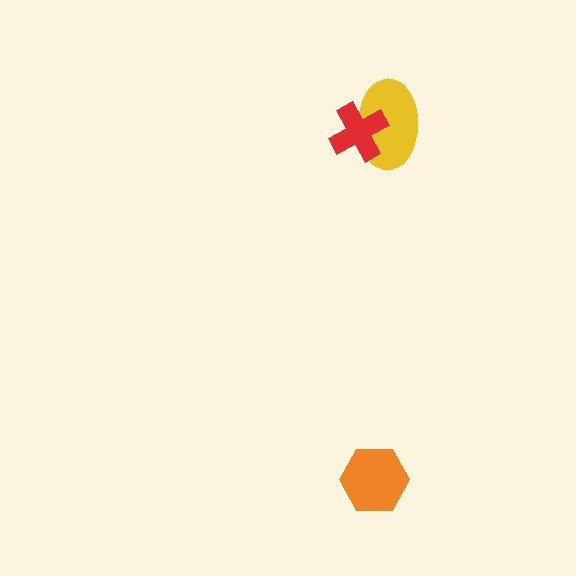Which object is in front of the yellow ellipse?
The red cross is in front of the yellow ellipse.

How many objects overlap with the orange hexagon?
0 objects overlap with the orange hexagon.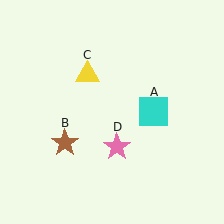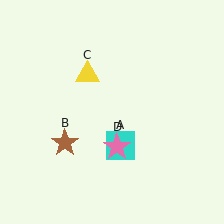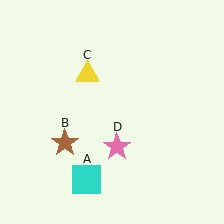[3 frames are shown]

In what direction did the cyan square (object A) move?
The cyan square (object A) moved down and to the left.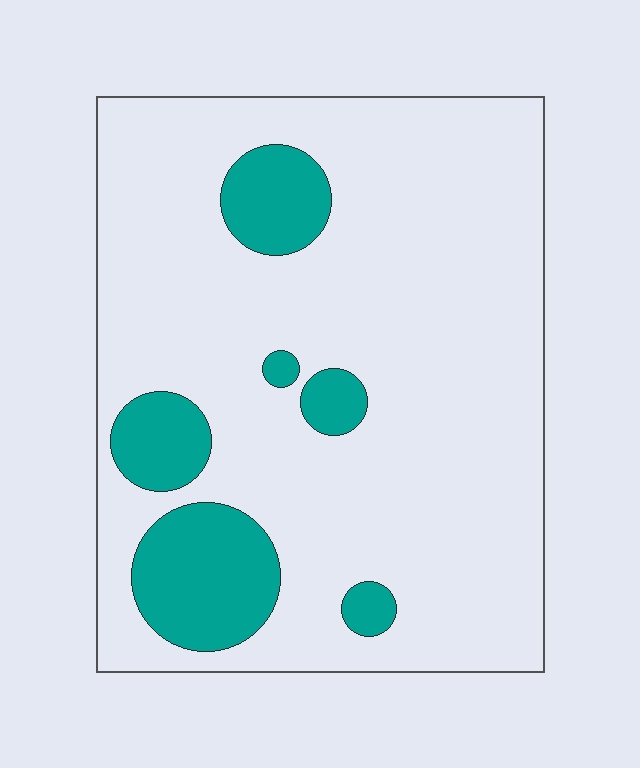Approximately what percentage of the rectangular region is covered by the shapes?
Approximately 15%.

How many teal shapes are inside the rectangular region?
6.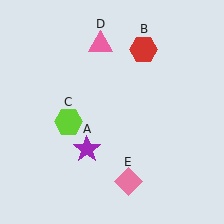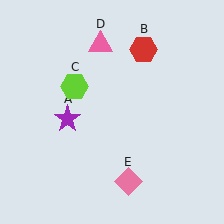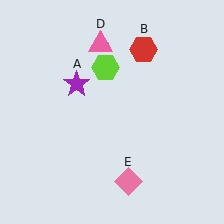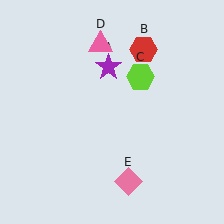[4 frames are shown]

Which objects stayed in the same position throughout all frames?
Red hexagon (object B) and pink triangle (object D) and pink diamond (object E) remained stationary.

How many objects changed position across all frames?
2 objects changed position: purple star (object A), lime hexagon (object C).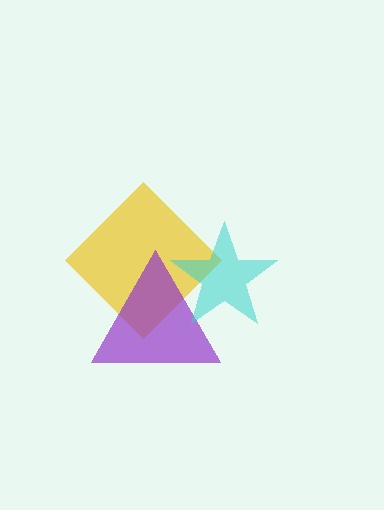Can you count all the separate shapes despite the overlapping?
Yes, there are 3 separate shapes.